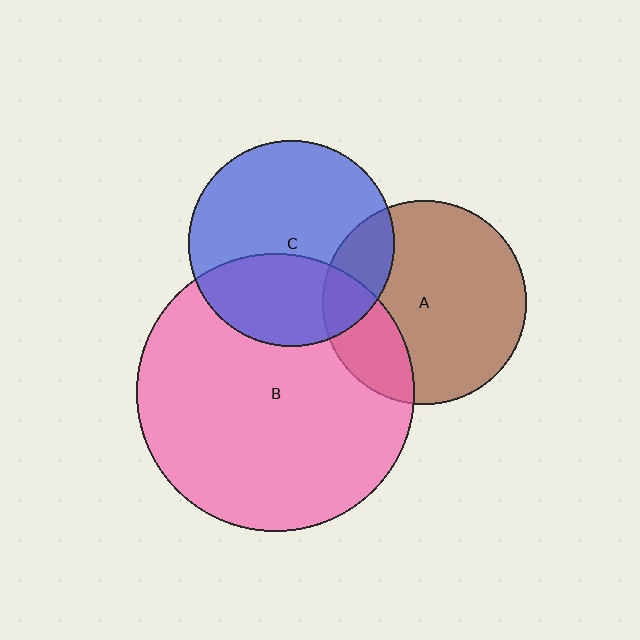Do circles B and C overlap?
Yes.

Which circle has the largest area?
Circle B (pink).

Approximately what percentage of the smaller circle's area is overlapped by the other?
Approximately 35%.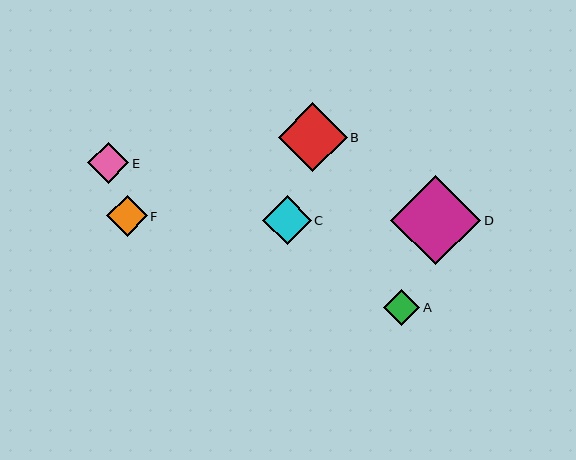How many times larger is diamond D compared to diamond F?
Diamond D is approximately 2.2 times the size of diamond F.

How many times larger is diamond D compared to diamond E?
Diamond D is approximately 2.2 times the size of diamond E.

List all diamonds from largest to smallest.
From largest to smallest: D, B, C, E, F, A.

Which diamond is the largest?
Diamond D is the largest with a size of approximately 90 pixels.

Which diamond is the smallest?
Diamond A is the smallest with a size of approximately 36 pixels.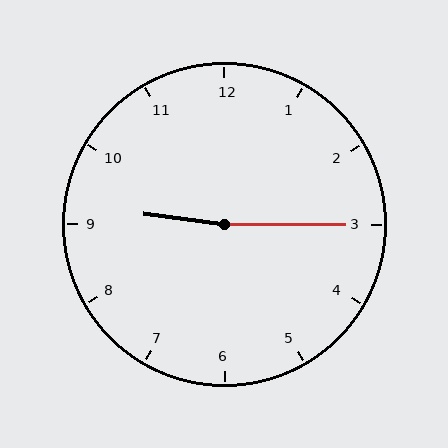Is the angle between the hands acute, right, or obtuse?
It is obtuse.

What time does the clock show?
9:15.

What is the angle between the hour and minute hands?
Approximately 172 degrees.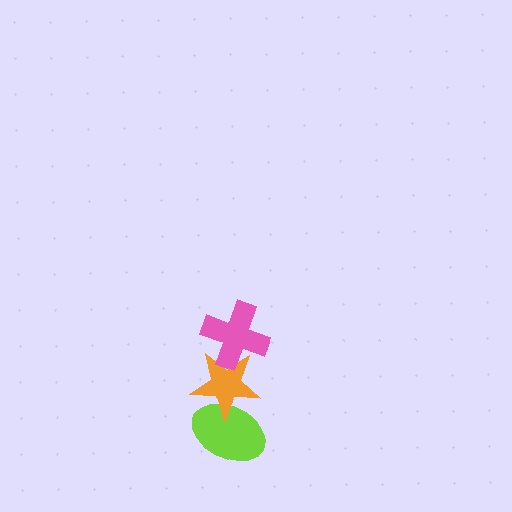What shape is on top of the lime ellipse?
The orange star is on top of the lime ellipse.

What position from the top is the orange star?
The orange star is 2nd from the top.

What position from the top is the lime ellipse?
The lime ellipse is 3rd from the top.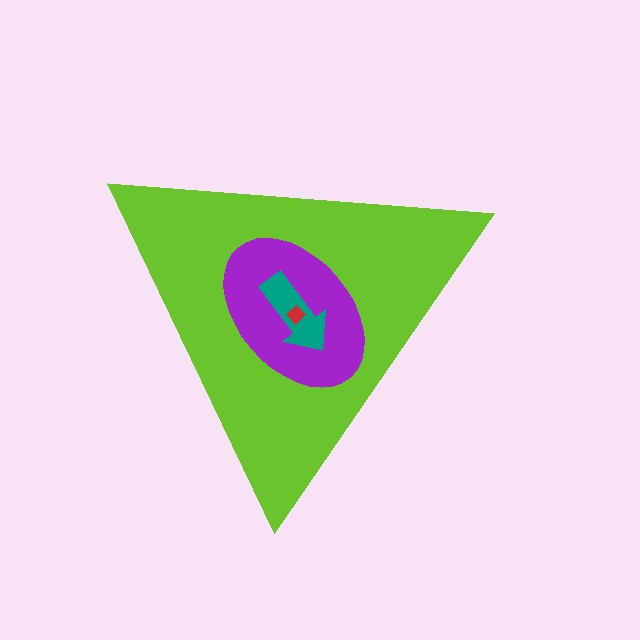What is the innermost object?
The red diamond.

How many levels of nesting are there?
4.